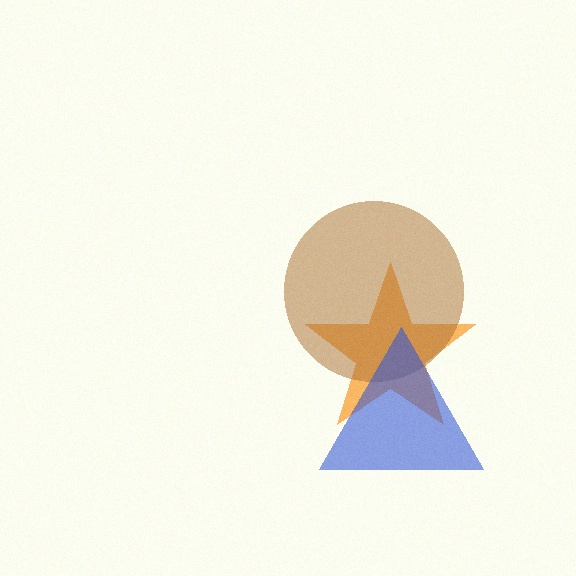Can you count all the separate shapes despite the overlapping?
Yes, there are 3 separate shapes.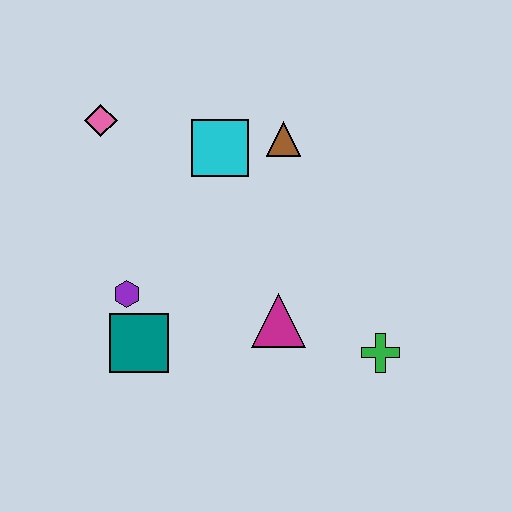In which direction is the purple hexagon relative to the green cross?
The purple hexagon is to the left of the green cross.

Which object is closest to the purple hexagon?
The teal square is closest to the purple hexagon.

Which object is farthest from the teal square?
The brown triangle is farthest from the teal square.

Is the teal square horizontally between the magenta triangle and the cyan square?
No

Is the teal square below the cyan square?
Yes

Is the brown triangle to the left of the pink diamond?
No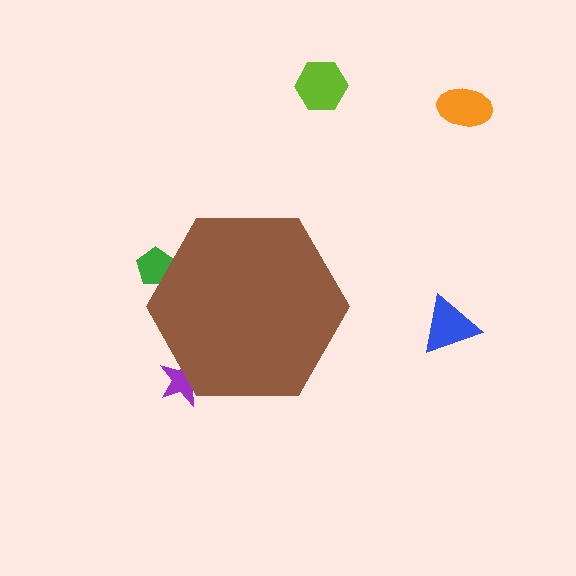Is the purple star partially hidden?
Yes, the purple star is partially hidden behind the brown hexagon.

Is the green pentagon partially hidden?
Yes, the green pentagon is partially hidden behind the brown hexagon.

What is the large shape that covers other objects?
A brown hexagon.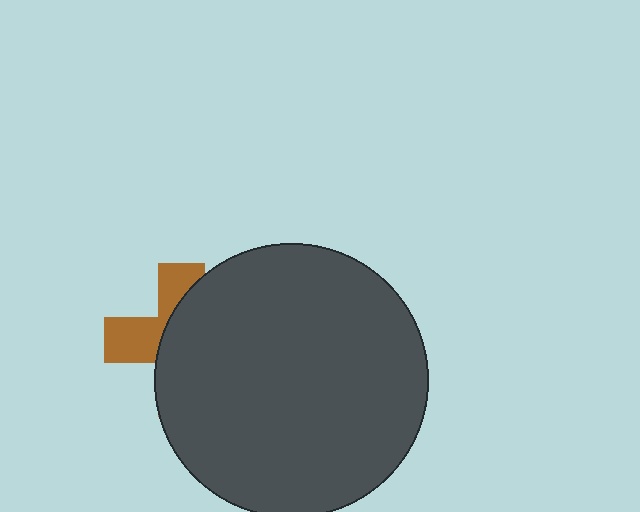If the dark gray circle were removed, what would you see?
You would see the complete brown cross.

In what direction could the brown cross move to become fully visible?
The brown cross could move left. That would shift it out from behind the dark gray circle entirely.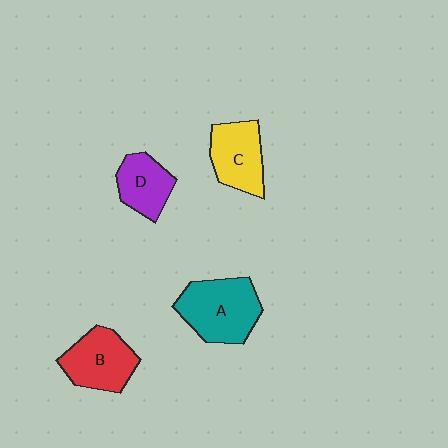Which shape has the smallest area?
Shape D (purple).